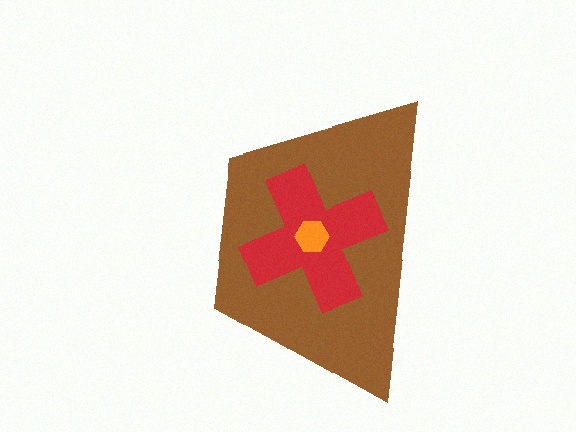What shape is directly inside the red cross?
The orange hexagon.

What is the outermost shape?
The brown trapezoid.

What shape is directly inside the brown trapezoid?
The red cross.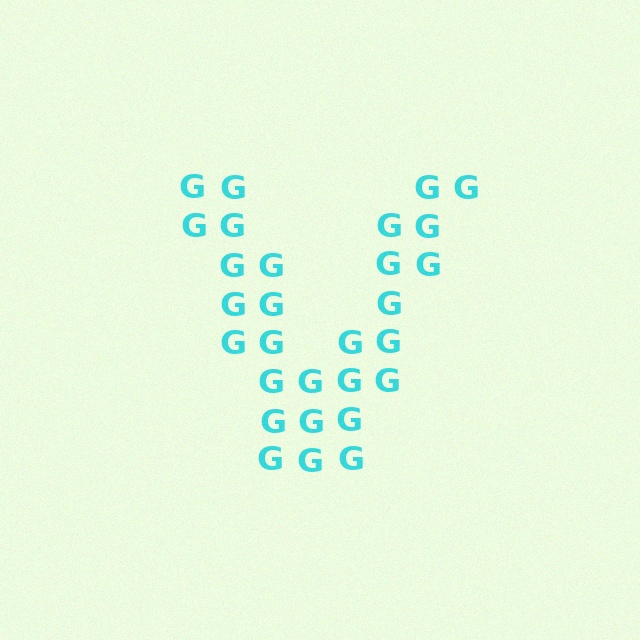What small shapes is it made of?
It is made of small letter G's.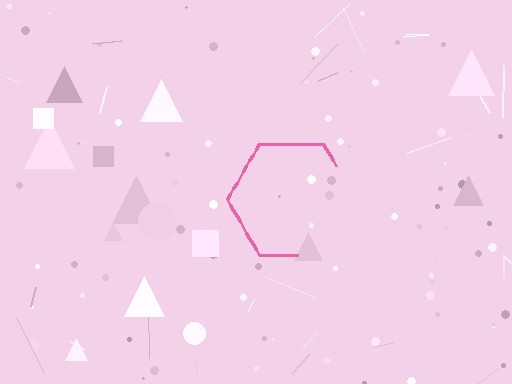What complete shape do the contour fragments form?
The contour fragments form a hexagon.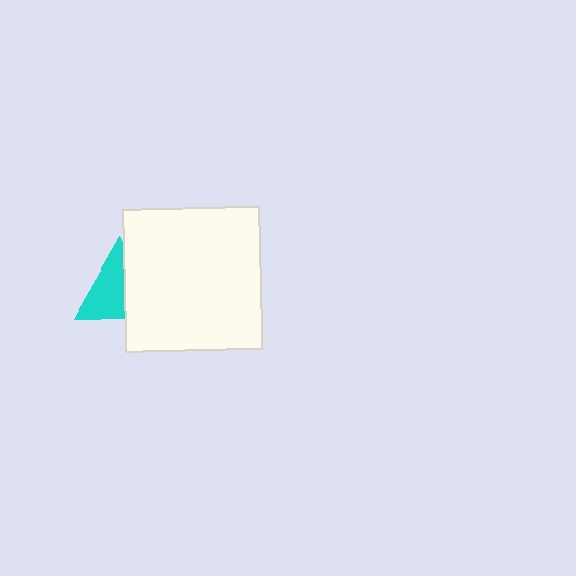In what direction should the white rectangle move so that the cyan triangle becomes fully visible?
The white rectangle should move right. That is the shortest direction to clear the overlap and leave the cyan triangle fully visible.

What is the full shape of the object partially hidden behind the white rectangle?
The partially hidden object is a cyan triangle.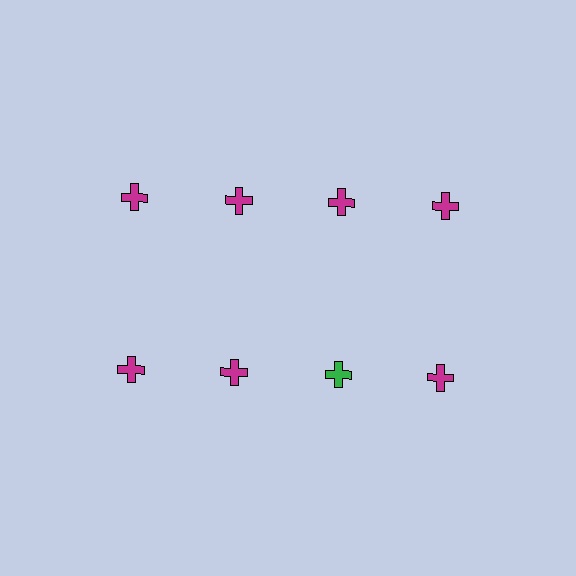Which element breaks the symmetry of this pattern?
The green cross in the second row, center column breaks the symmetry. All other shapes are magenta crosses.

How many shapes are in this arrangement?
There are 8 shapes arranged in a grid pattern.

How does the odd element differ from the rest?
It has a different color: green instead of magenta.